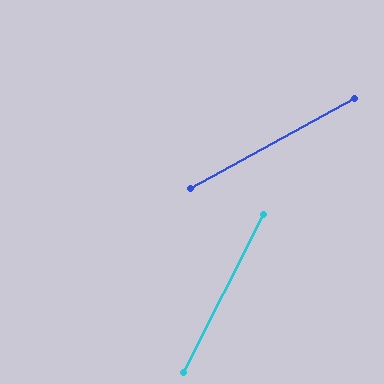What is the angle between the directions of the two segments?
Approximately 35 degrees.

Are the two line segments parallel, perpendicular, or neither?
Neither parallel nor perpendicular — they differ by about 35°.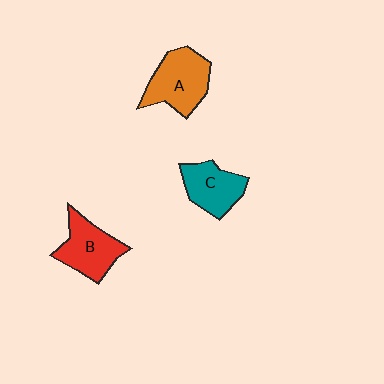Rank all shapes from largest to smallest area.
From largest to smallest: A (orange), B (red), C (teal).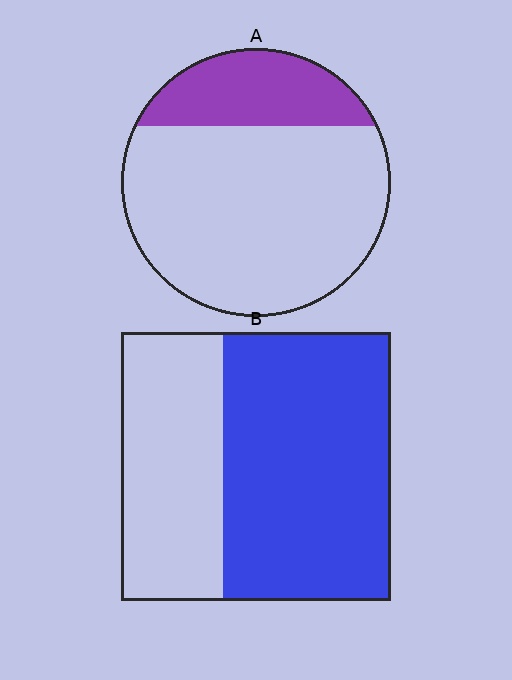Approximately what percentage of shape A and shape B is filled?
A is approximately 25% and B is approximately 60%.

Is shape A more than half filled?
No.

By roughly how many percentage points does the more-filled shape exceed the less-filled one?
By roughly 40 percentage points (B over A).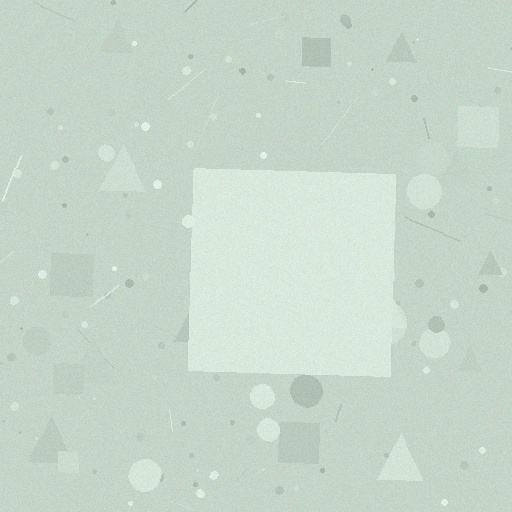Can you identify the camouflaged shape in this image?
The camouflaged shape is a square.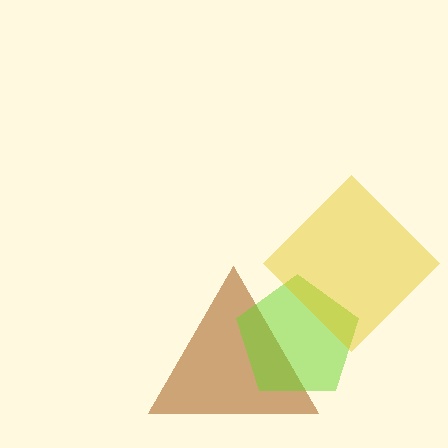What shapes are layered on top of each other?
The layered shapes are: a brown triangle, a lime pentagon, a yellow diamond.